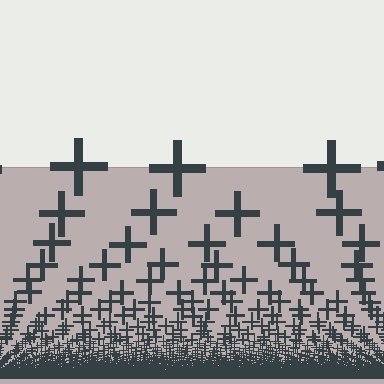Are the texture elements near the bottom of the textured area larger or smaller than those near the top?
Smaller. The gradient is inverted — elements near the bottom are smaller and denser.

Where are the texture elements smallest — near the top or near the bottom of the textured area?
Near the bottom.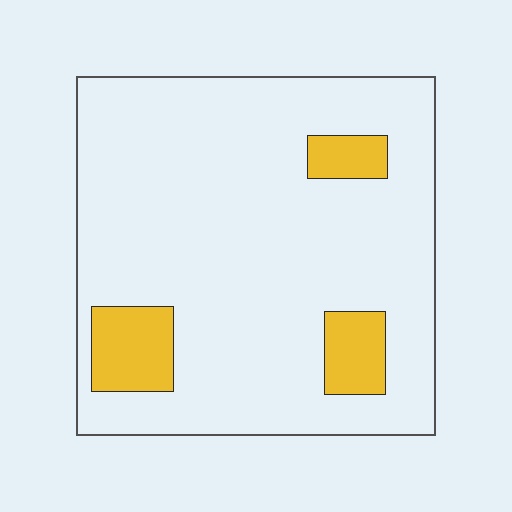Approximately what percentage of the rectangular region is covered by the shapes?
Approximately 10%.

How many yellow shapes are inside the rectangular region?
3.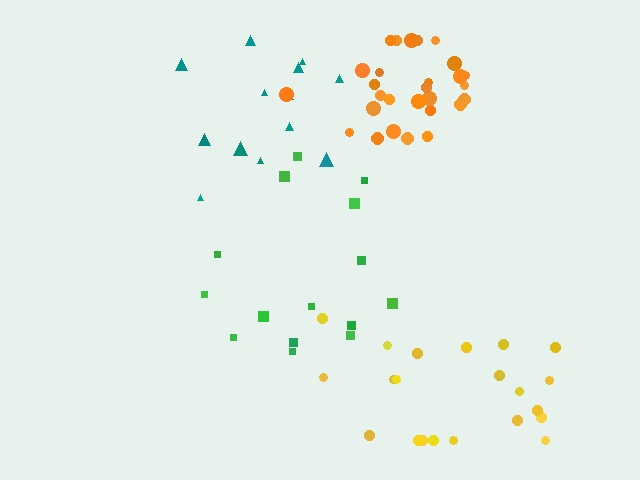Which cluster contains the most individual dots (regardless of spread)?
Orange (28).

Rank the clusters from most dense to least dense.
orange, teal, yellow, green.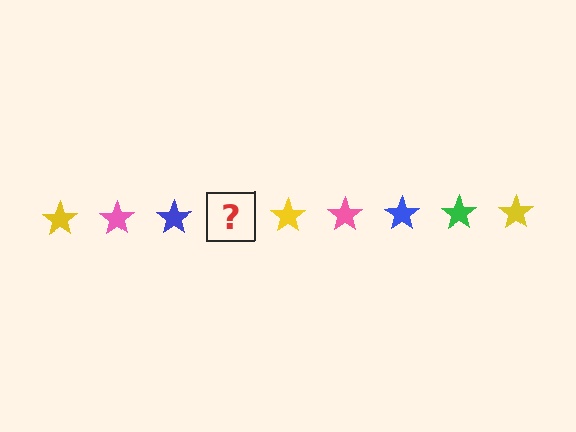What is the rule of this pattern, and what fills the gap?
The rule is that the pattern cycles through yellow, pink, blue, green stars. The gap should be filled with a green star.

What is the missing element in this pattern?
The missing element is a green star.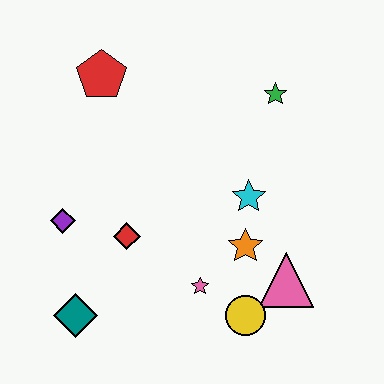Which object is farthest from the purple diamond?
The green star is farthest from the purple diamond.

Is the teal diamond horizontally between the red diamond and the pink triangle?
No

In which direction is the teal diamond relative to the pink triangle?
The teal diamond is to the left of the pink triangle.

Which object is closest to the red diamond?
The purple diamond is closest to the red diamond.